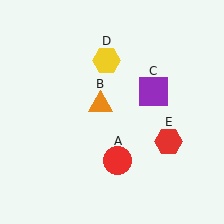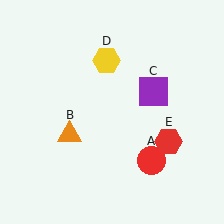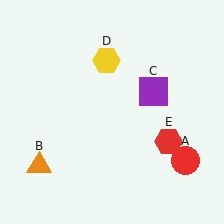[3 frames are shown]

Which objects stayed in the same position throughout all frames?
Purple square (object C) and yellow hexagon (object D) and red hexagon (object E) remained stationary.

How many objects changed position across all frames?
2 objects changed position: red circle (object A), orange triangle (object B).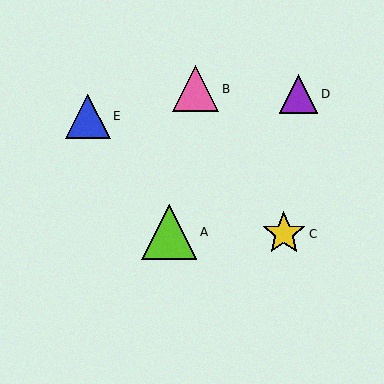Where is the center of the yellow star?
The center of the yellow star is at (284, 234).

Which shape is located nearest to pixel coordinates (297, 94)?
The purple triangle (labeled D) at (299, 94) is nearest to that location.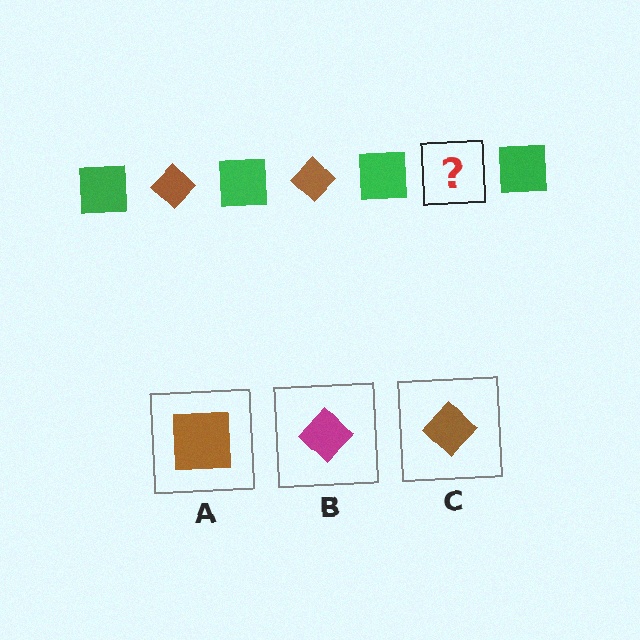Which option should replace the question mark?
Option C.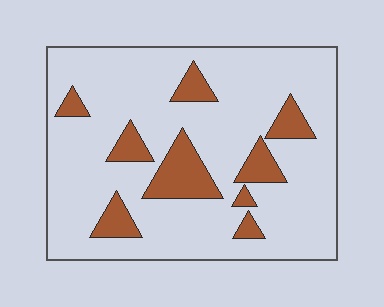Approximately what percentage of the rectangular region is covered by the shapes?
Approximately 15%.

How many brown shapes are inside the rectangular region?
9.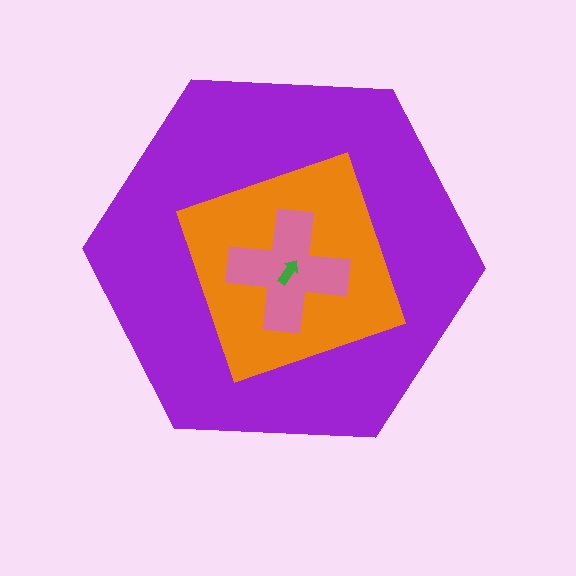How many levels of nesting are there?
4.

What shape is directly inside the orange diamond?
The pink cross.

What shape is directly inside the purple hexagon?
The orange diamond.